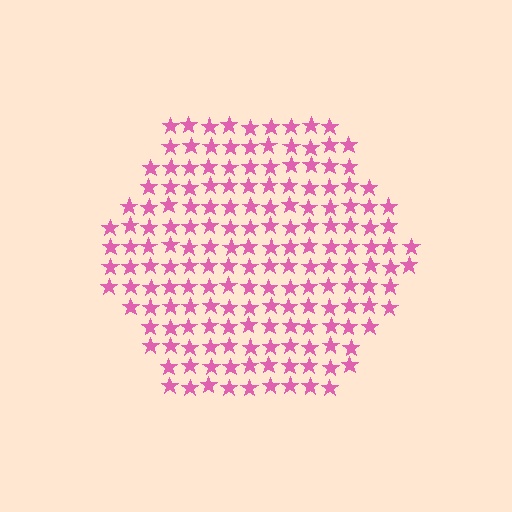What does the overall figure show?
The overall figure shows a hexagon.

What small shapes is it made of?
It is made of small stars.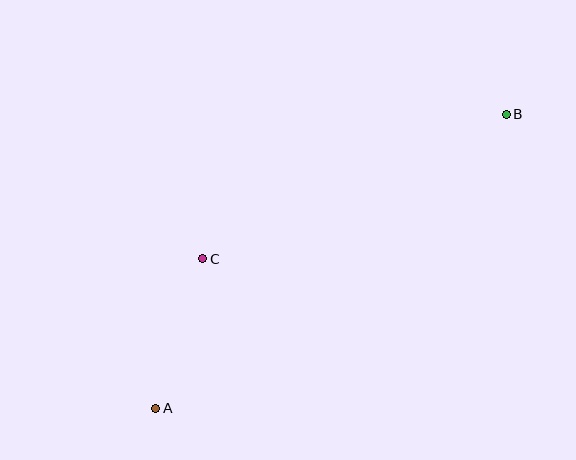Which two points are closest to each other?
Points A and C are closest to each other.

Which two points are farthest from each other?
Points A and B are farthest from each other.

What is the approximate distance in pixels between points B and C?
The distance between B and C is approximately 336 pixels.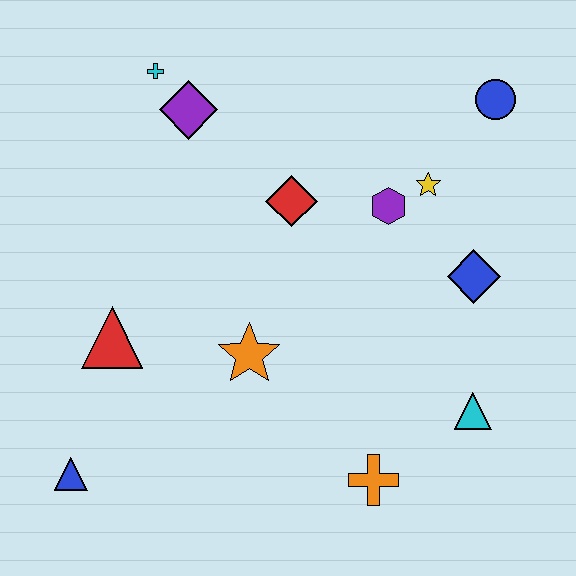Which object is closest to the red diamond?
The purple hexagon is closest to the red diamond.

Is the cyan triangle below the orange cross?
No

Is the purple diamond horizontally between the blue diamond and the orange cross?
No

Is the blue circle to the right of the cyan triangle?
Yes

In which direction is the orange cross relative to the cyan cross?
The orange cross is below the cyan cross.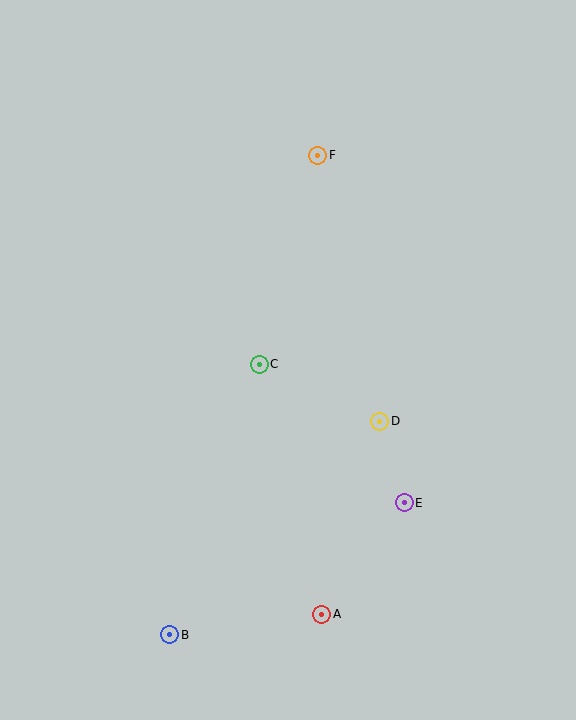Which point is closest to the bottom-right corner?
Point A is closest to the bottom-right corner.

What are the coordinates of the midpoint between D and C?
The midpoint between D and C is at (319, 393).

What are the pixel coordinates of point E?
Point E is at (404, 503).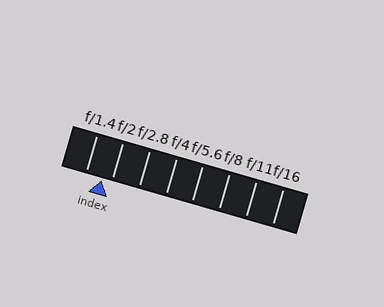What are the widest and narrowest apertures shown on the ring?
The widest aperture shown is f/1.4 and the narrowest is f/16.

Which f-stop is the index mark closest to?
The index mark is closest to f/2.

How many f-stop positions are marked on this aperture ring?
There are 8 f-stop positions marked.